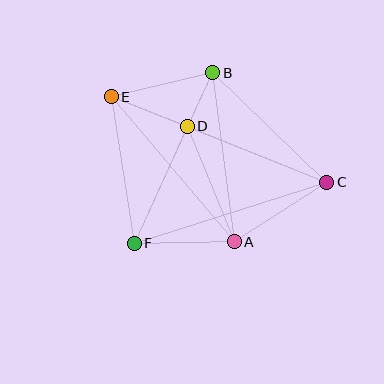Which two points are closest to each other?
Points B and D are closest to each other.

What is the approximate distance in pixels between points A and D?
The distance between A and D is approximately 125 pixels.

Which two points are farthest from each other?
Points C and E are farthest from each other.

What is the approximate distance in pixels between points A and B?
The distance between A and B is approximately 171 pixels.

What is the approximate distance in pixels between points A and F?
The distance between A and F is approximately 100 pixels.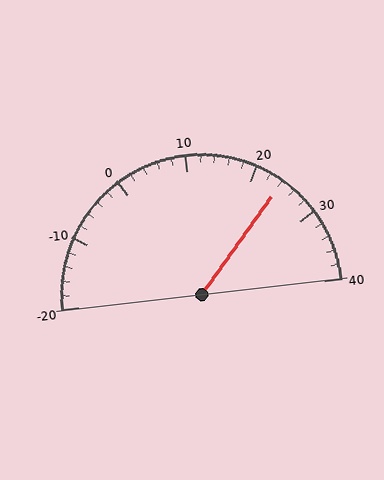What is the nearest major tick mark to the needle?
The nearest major tick mark is 20.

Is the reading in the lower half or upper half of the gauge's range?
The reading is in the upper half of the range (-20 to 40).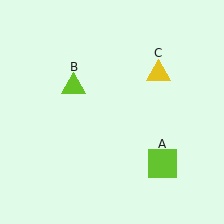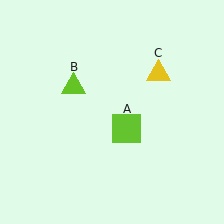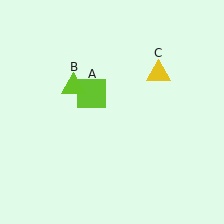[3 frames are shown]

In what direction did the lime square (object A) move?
The lime square (object A) moved up and to the left.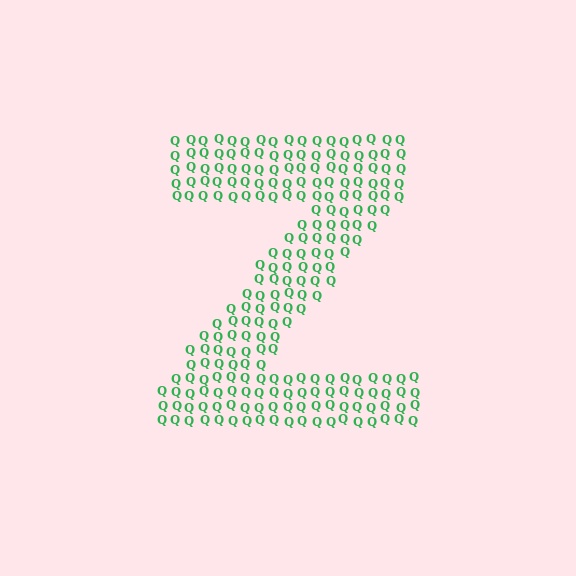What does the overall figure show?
The overall figure shows the letter Z.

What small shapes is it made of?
It is made of small letter Q's.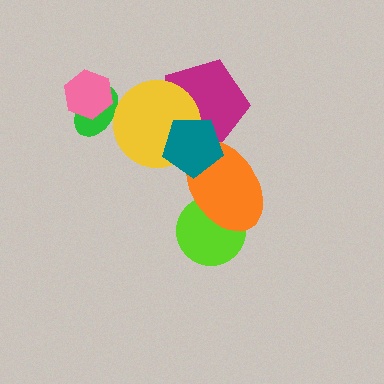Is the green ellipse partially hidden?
Yes, it is partially covered by another shape.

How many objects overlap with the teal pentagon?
3 objects overlap with the teal pentagon.